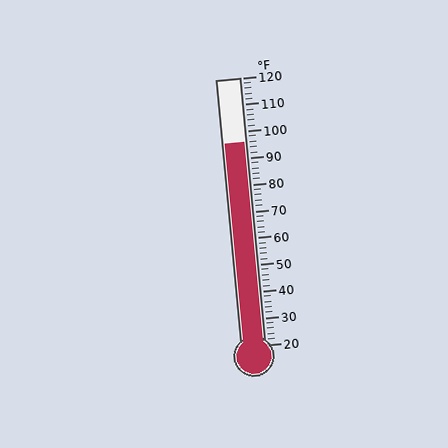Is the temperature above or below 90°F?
The temperature is above 90°F.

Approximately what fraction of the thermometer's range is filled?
The thermometer is filled to approximately 75% of its range.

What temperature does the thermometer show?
The thermometer shows approximately 96°F.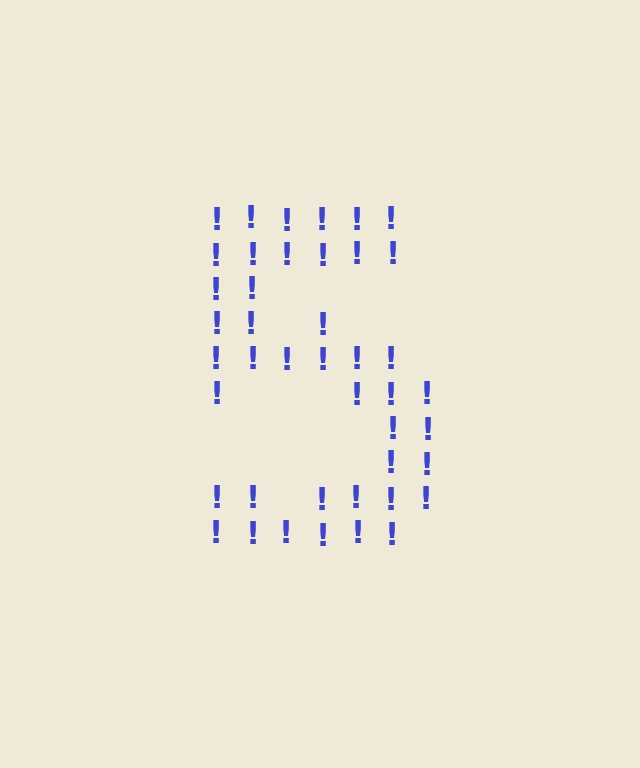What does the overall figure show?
The overall figure shows the digit 5.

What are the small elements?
The small elements are exclamation marks.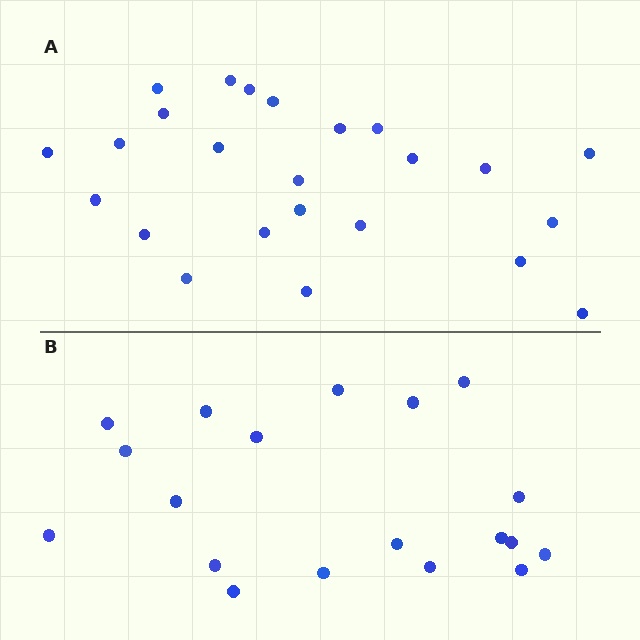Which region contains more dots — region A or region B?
Region A (the top region) has more dots.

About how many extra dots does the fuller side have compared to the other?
Region A has about 5 more dots than region B.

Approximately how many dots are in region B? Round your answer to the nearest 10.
About 20 dots. (The exact count is 19, which rounds to 20.)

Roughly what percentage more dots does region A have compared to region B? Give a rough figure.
About 25% more.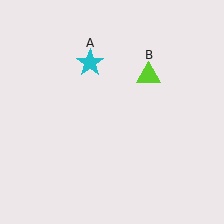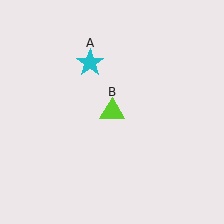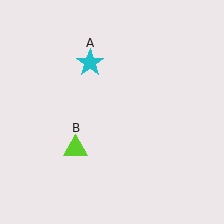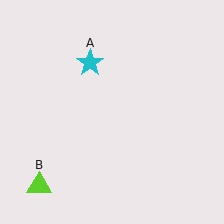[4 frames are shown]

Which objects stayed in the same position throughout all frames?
Cyan star (object A) remained stationary.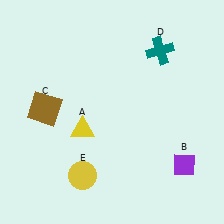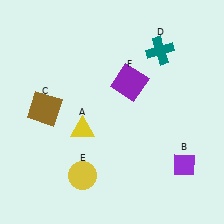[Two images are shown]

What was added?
A purple square (F) was added in Image 2.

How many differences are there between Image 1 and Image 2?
There is 1 difference between the two images.